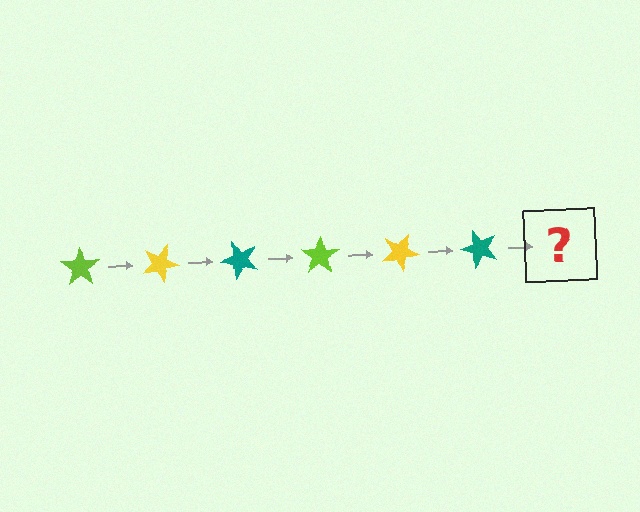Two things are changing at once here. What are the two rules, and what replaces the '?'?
The two rules are that it rotates 25 degrees each step and the color cycles through lime, yellow, and teal. The '?' should be a lime star, rotated 150 degrees from the start.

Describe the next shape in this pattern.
It should be a lime star, rotated 150 degrees from the start.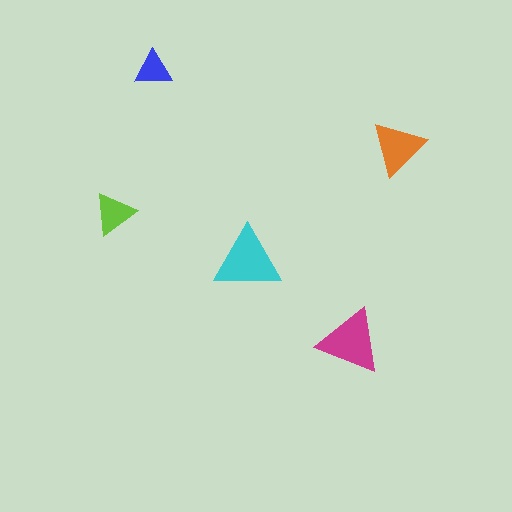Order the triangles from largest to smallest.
the cyan one, the magenta one, the orange one, the lime one, the blue one.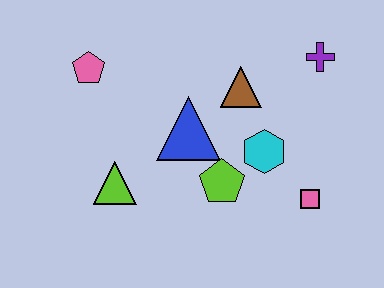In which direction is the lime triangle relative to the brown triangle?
The lime triangle is to the left of the brown triangle.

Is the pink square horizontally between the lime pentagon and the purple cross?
Yes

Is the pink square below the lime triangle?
Yes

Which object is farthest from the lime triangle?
The purple cross is farthest from the lime triangle.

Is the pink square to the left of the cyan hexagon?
No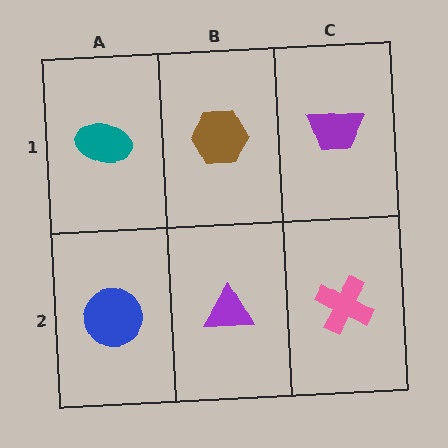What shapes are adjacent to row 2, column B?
A brown hexagon (row 1, column B), a blue circle (row 2, column A), a pink cross (row 2, column C).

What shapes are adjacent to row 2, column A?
A teal ellipse (row 1, column A), a purple triangle (row 2, column B).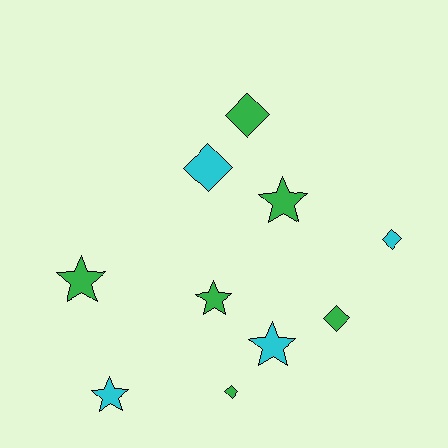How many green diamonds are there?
There are 3 green diamonds.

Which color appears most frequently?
Green, with 6 objects.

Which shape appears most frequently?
Diamond, with 5 objects.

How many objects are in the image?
There are 10 objects.